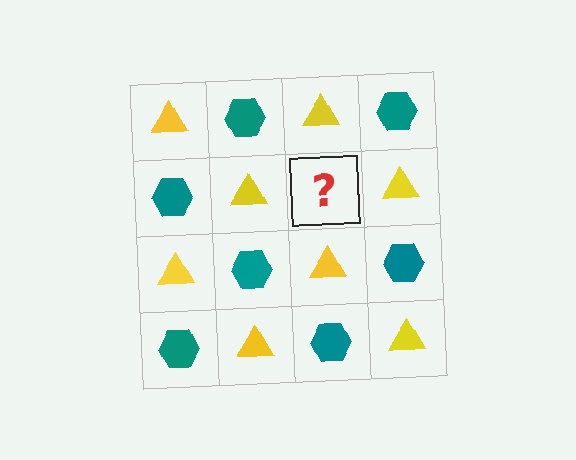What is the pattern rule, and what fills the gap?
The rule is that it alternates yellow triangle and teal hexagon in a checkerboard pattern. The gap should be filled with a teal hexagon.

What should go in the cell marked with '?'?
The missing cell should contain a teal hexagon.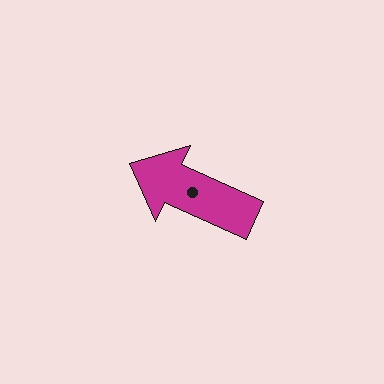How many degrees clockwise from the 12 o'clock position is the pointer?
Approximately 295 degrees.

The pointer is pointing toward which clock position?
Roughly 10 o'clock.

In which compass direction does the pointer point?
Northwest.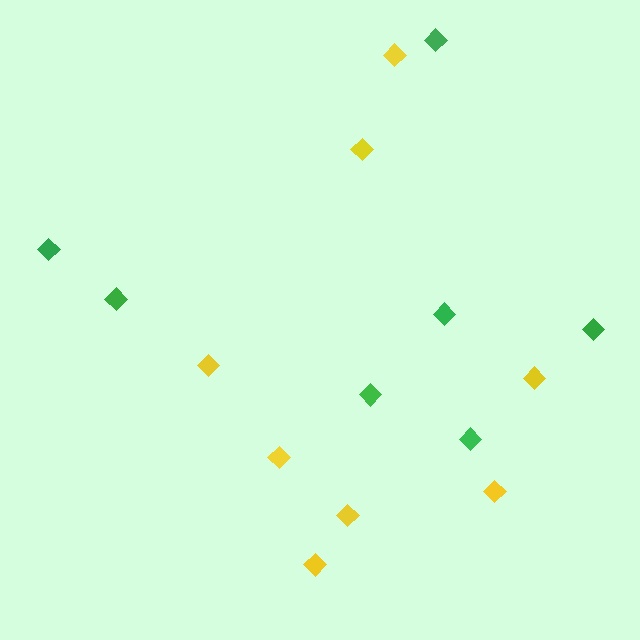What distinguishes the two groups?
There are 2 groups: one group of yellow diamonds (8) and one group of green diamonds (7).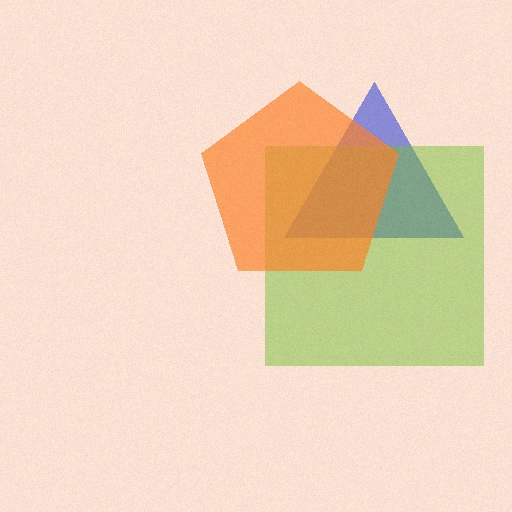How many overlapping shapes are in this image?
There are 3 overlapping shapes in the image.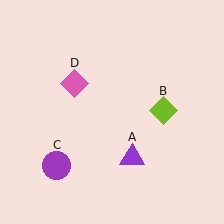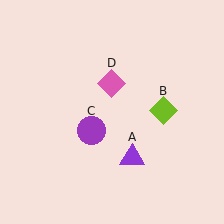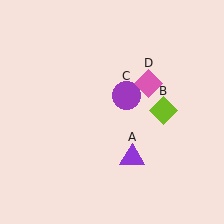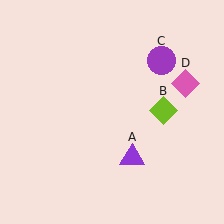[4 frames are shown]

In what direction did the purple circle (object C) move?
The purple circle (object C) moved up and to the right.